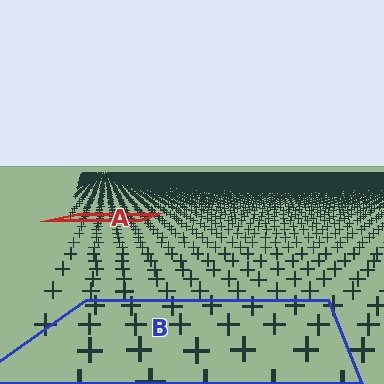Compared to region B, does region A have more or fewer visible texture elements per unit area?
Region A has more texture elements per unit area — they are packed more densely because it is farther away.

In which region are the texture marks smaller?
The texture marks are smaller in region A, because it is farther away.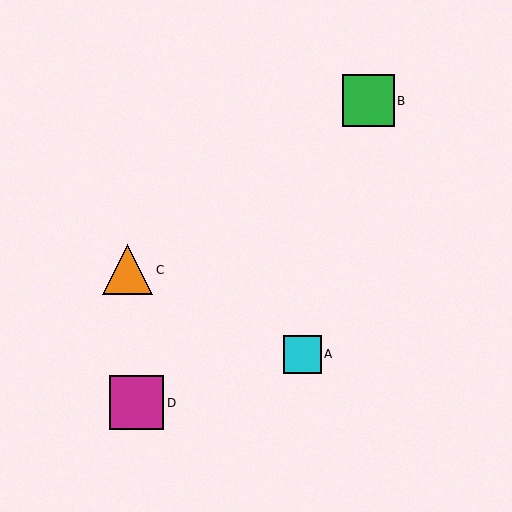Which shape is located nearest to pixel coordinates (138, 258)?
The orange triangle (labeled C) at (127, 270) is nearest to that location.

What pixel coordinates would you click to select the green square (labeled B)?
Click at (368, 101) to select the green square B.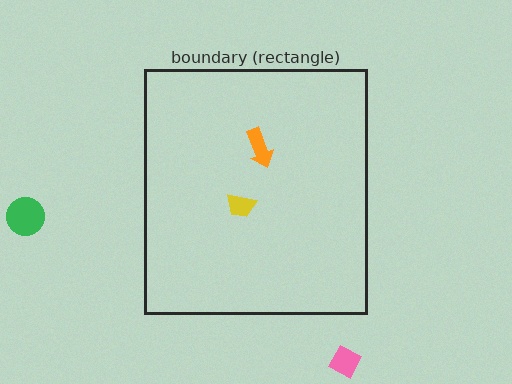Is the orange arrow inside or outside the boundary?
Inside.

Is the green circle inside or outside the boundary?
Outside.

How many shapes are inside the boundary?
2 inside, 2 outside.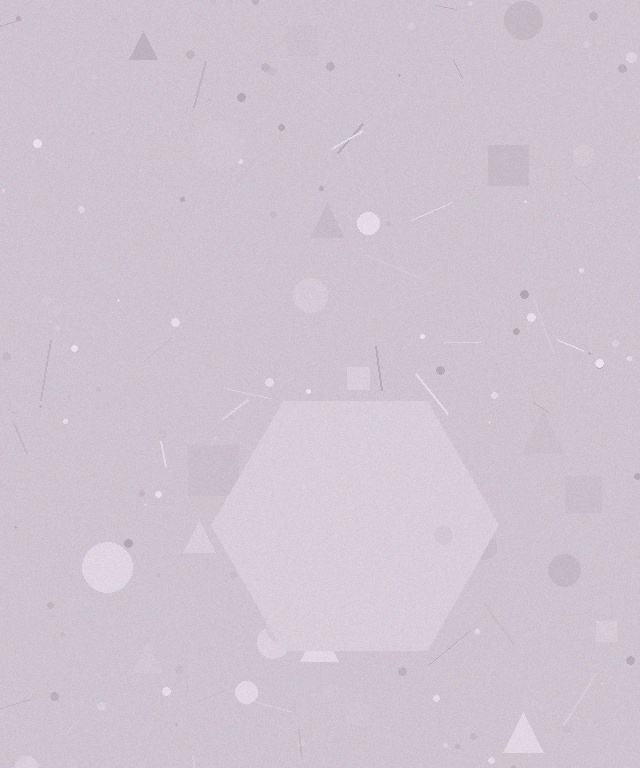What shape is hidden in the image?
A hexagon is hidden in the image.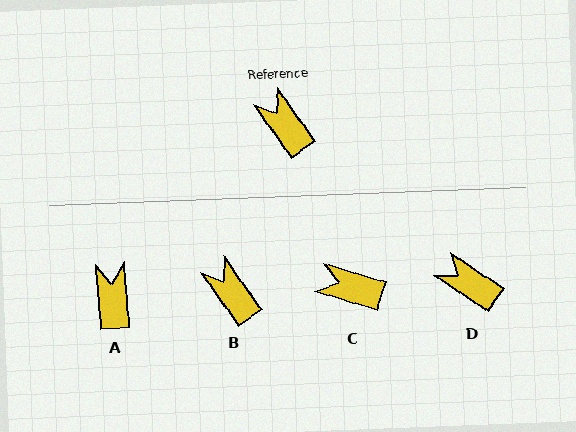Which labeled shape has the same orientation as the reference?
B.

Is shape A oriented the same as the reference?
No, it is off by about 31 degrees.